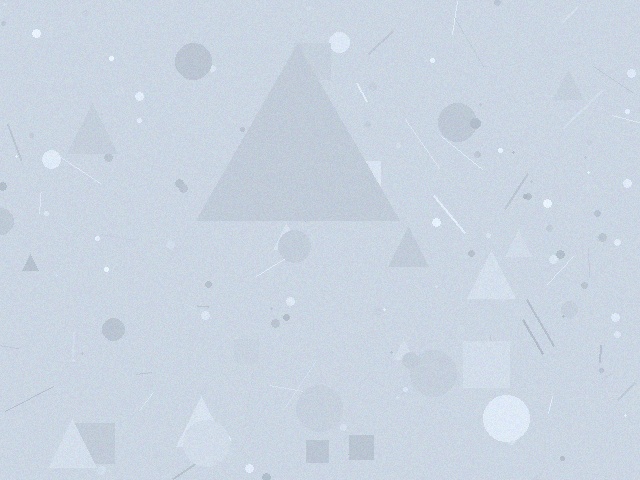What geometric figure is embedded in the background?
A triangle is embedded in the background.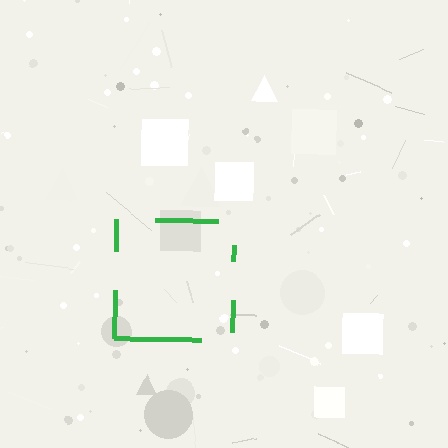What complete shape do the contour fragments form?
The contour fragments form a square.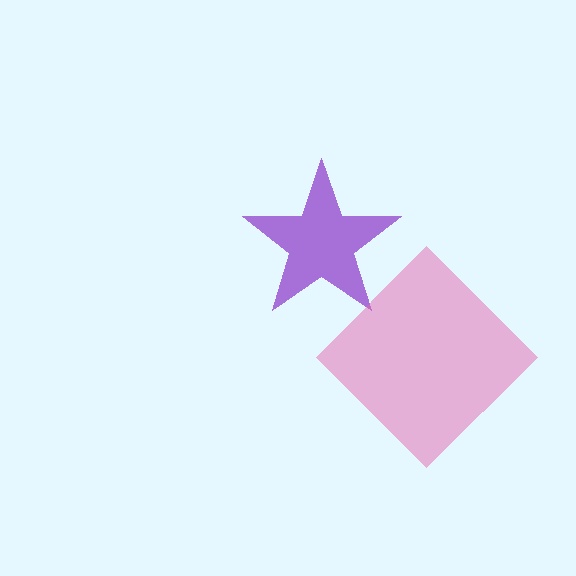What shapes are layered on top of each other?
The layered shapes are: a purple star, a pink diamond.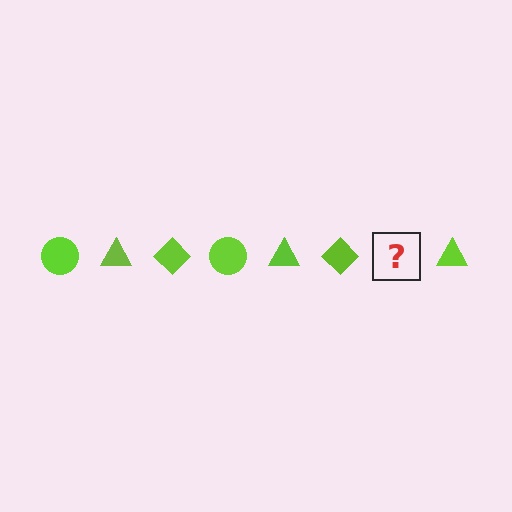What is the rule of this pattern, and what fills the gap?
The rule is that the pattern cycles through circle, triangle, diamond shapes in lime. The gap should be filled with a lime circle.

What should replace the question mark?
The question mark should be replaced with a lime circle.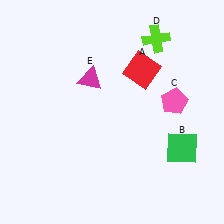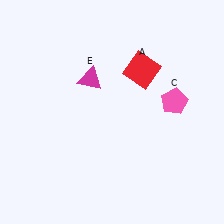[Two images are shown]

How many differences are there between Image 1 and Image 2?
There are 2 differences between the two images.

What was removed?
The lime cross (D), the green square (B) were removed in Image 2.